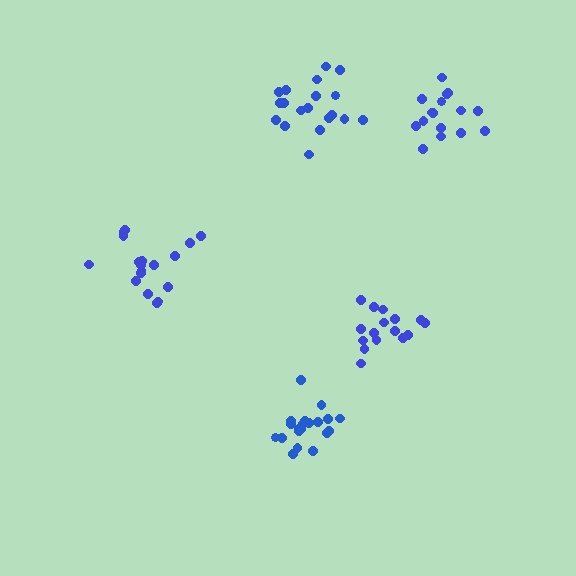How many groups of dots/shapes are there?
There are 5 groups.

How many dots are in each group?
Group 1: 16 dots, Group 2: 20 dots, Group 3: 16 dots, Group 4: 19 dots, Group 5: 18 dots (89 total).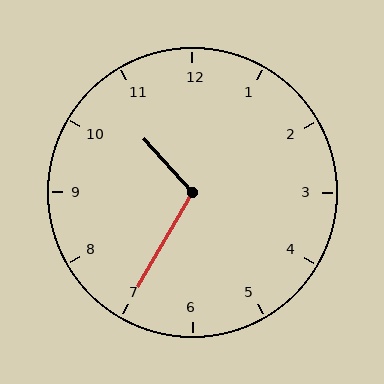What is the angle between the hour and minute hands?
Approximately 108 degrees.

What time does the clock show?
10:35.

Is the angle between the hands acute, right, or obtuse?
It is obtuse.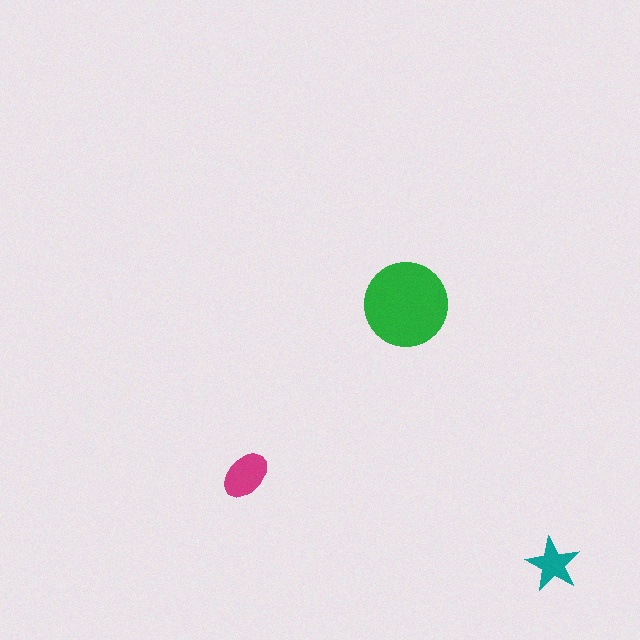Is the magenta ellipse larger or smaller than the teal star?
Larger.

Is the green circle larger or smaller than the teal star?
Larger.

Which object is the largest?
The green circle.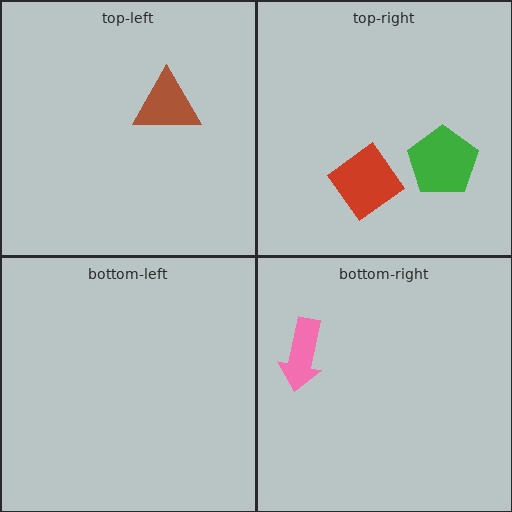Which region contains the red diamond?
The top-right region.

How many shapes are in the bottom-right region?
1.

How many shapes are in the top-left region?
1.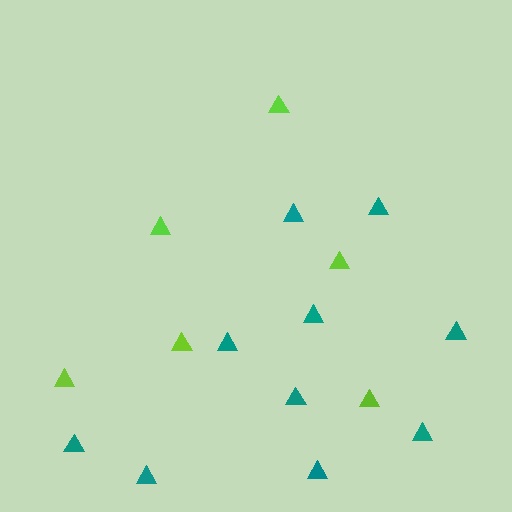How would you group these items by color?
There are 2 groups: one group of lime triangles (6) and one group of teal triangles (10).